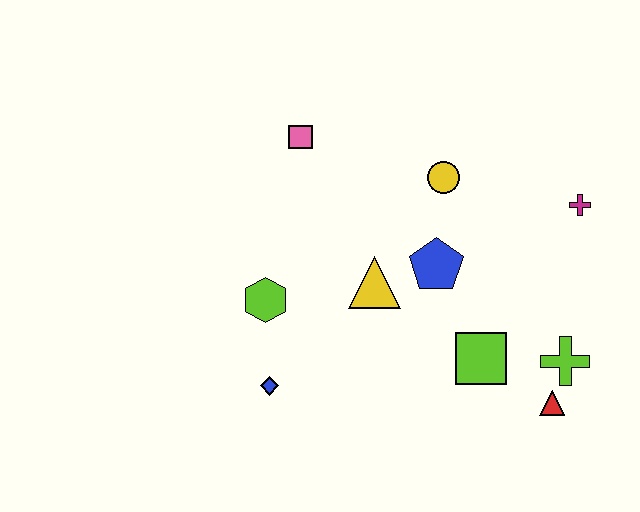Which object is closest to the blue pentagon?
The yellow triangle is closest to the blue pentagon.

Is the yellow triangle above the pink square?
No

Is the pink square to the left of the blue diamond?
No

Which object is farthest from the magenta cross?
The blue diamond is farthest from the magenta cross.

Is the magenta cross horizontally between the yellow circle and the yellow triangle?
No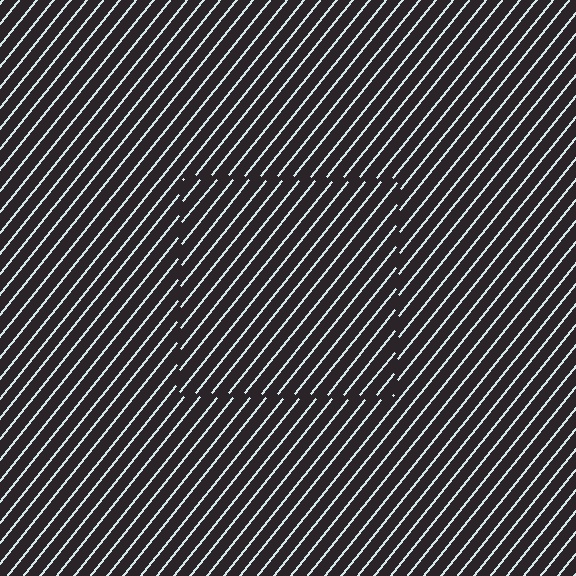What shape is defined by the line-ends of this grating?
An illusory square. The interior of the shape contains the same grating, shifted by half a period — the contour is defined by the phase discontinuity where line-ends from the inner and outer gratings abut.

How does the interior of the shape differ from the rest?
The interior of the shape contains the same grating, shifted by half a period — the contour is defined by the phase discontinuity where line-ends from the inner and outer gratings abut.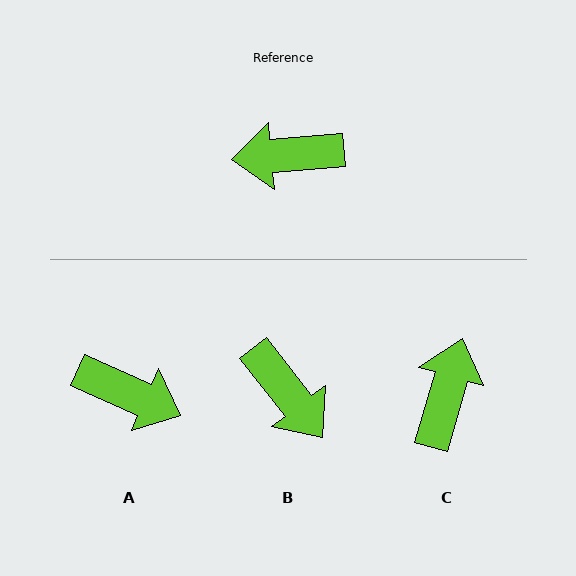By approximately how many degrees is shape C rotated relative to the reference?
Approximately 111 degrees clockwise.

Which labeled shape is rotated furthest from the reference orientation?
A, about 151 degrees away.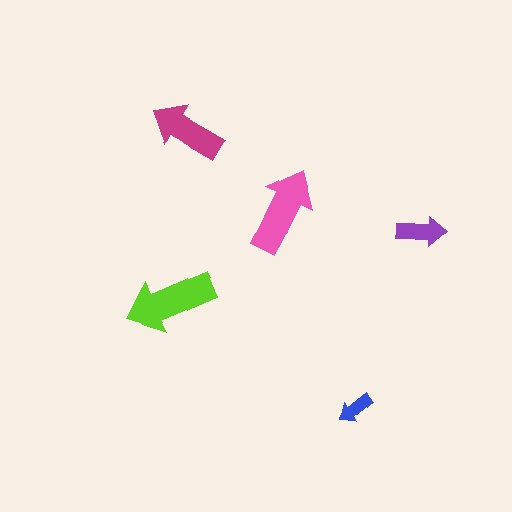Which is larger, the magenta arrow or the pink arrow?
The pink one.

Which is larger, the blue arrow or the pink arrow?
The pink one.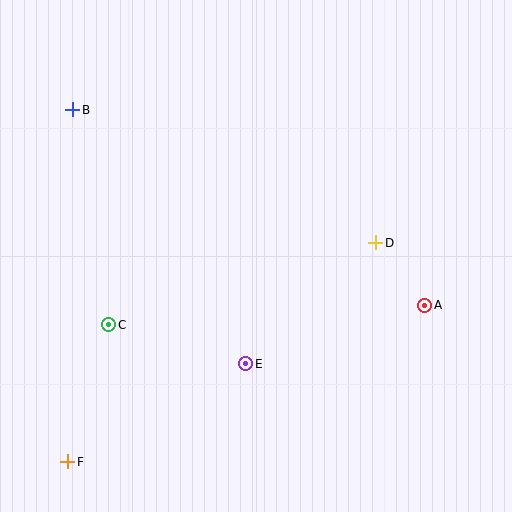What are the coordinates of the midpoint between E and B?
The midpoint between E and B is at (159, 237).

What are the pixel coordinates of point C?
Point C is at (109, 325).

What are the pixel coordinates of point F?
Point F is at (68, 462).